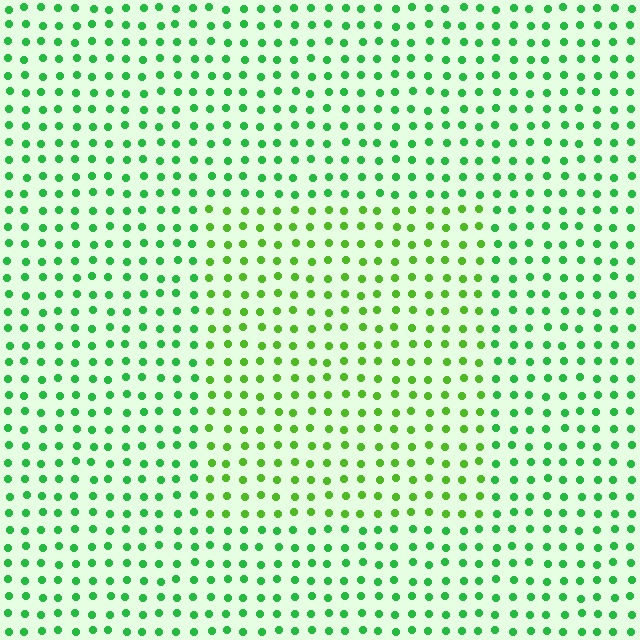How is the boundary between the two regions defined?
The boundary is defined purely by a slight shift in hue (about 28 degrees). Spacing, size, and orientation are identical on both sides.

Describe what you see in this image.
The image is filled with small green elements in a uniform arrangement. A rectangle-shaped region is visible where the elements are tinted to a slightly different hue, forming a subtle color boundary.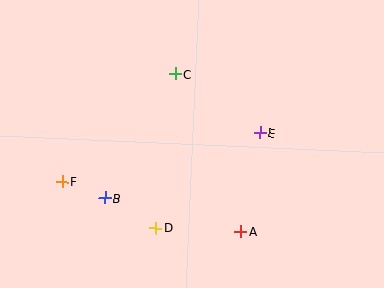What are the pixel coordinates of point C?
Point C is at (175, 74).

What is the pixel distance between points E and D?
The distance between E and D is 141 pixels.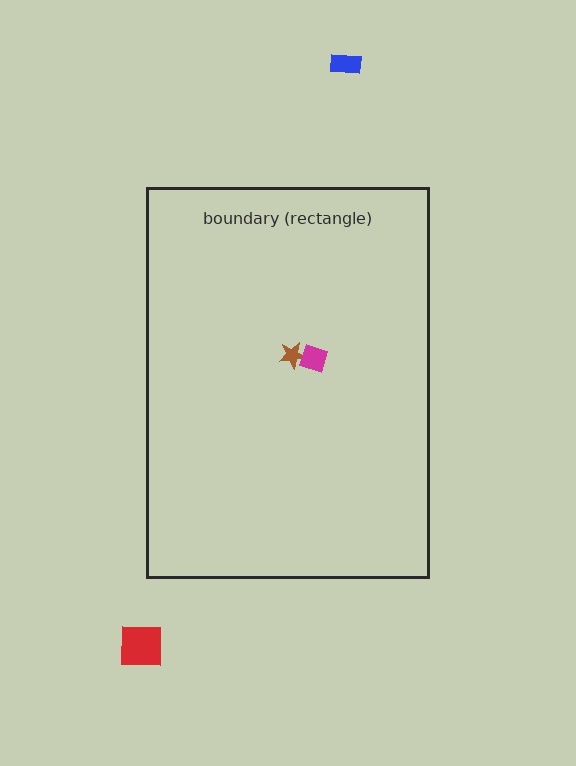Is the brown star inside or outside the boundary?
Inside.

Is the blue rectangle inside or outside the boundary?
Outside.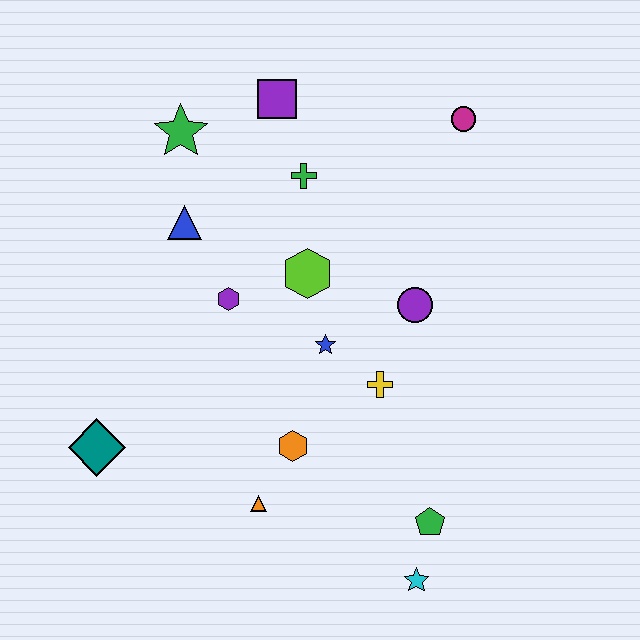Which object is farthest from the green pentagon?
The green star is farthest from the green pentagon.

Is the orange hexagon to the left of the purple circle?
Yes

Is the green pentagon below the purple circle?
Yes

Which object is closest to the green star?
The blue triangle is closest to the green star.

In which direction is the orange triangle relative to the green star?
The orange triangle is below the green star.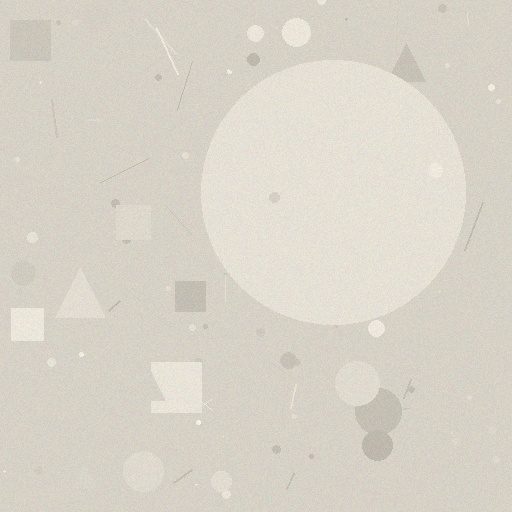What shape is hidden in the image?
A circle is hidden in the image.